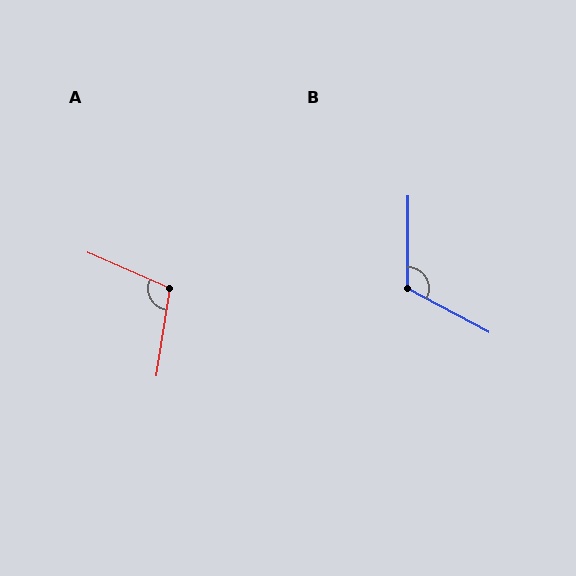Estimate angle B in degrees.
Approximately 118 degrees.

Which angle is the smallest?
A, at approximately 104 degrees.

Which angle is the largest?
B, at approximately 118 degrees.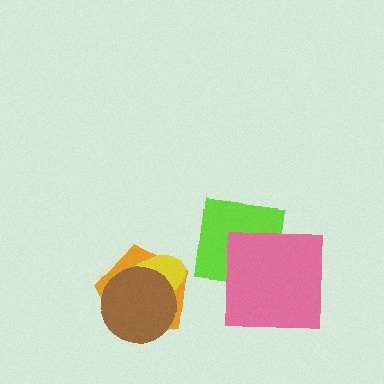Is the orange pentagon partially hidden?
Yes, it is partially covered by another shape.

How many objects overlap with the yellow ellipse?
2 objects overlap with the yellow ellipse.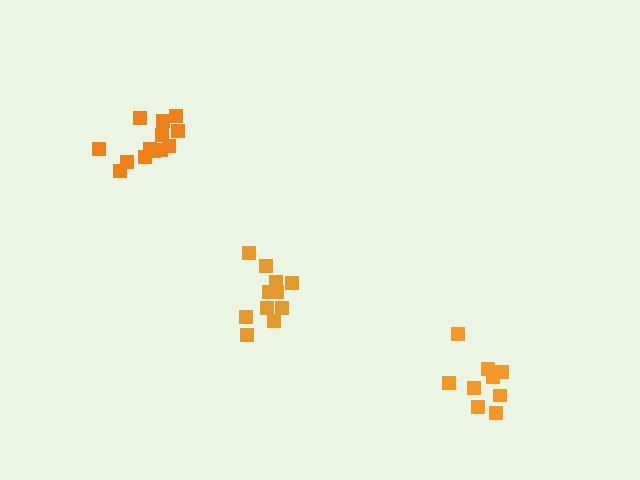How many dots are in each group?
Group 1: 9 dots, Group 2: 13 dots, Group 3: 11 dots (33 total).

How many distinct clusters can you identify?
There are 3 distinct clusters.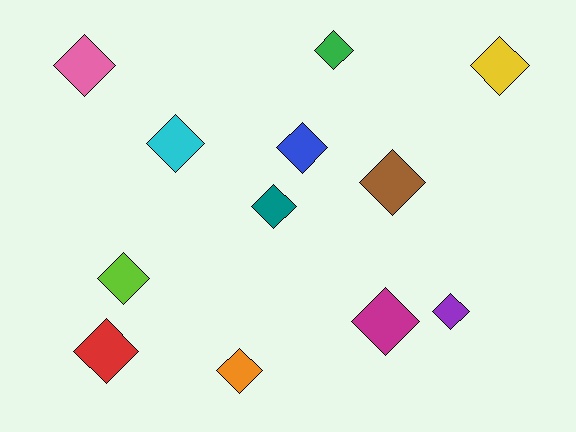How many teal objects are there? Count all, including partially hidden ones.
There is 1 teal object.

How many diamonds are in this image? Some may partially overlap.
There are 12 diamonds.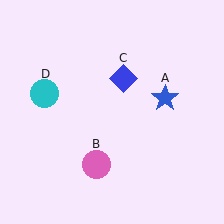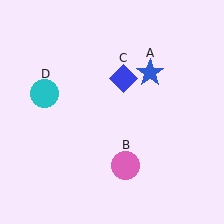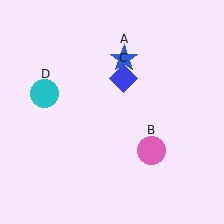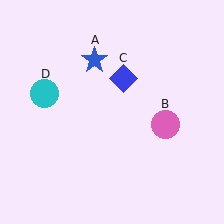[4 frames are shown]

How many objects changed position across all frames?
2 objects changed position: blue star (object A), pink circle (object B).